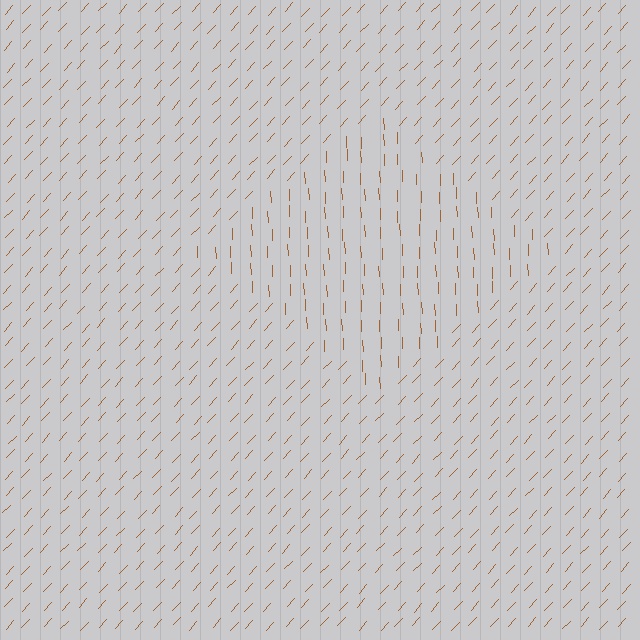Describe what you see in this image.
The image is filled with small brown line segments. A diamond region in the image has lines oriented differently from the surrounding lines, creating a visible texture boundary.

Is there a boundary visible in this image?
Yes, there is a texture boundary formed by a change in line orientation.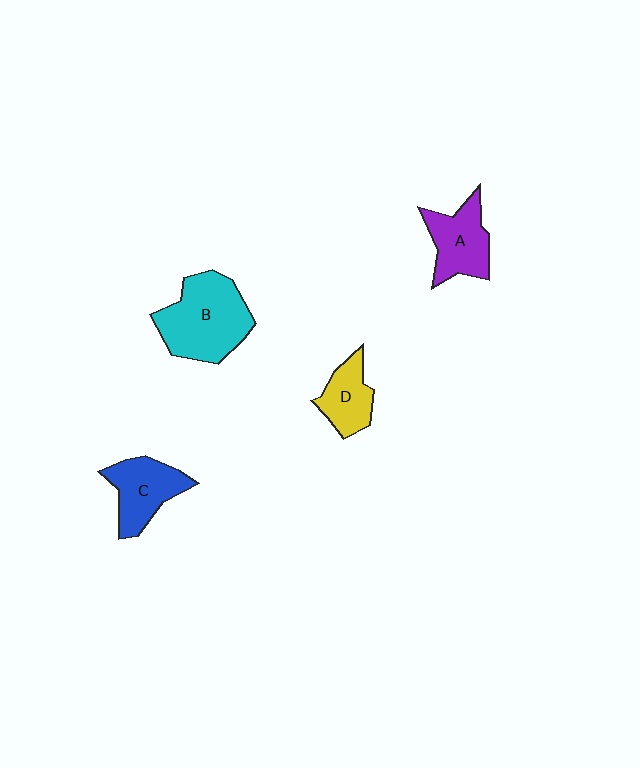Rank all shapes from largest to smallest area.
From largest to smallest: B (cyan), C (blue), A (purple), D (yellow).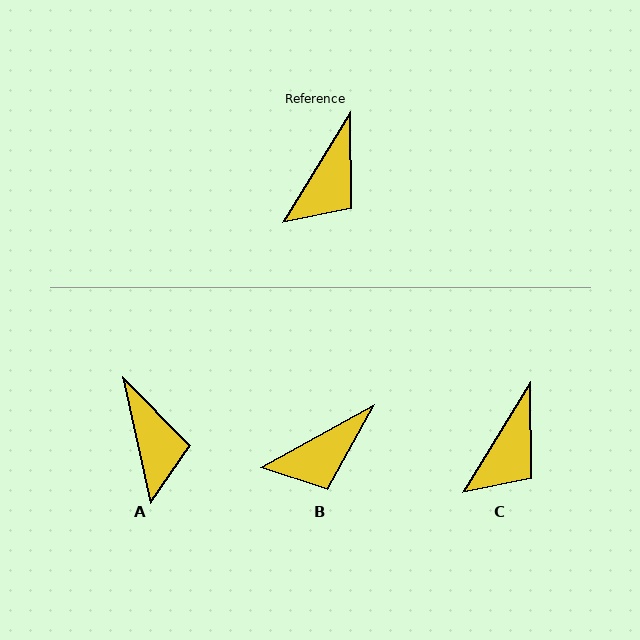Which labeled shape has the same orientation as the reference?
C.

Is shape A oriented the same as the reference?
No, it is off by about 44 degrees.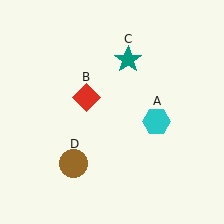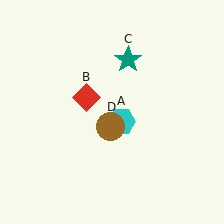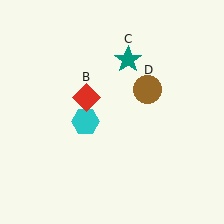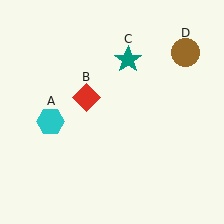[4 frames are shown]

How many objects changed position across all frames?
2 objects changed position: cyan hexagon (object A), brown circle (object D).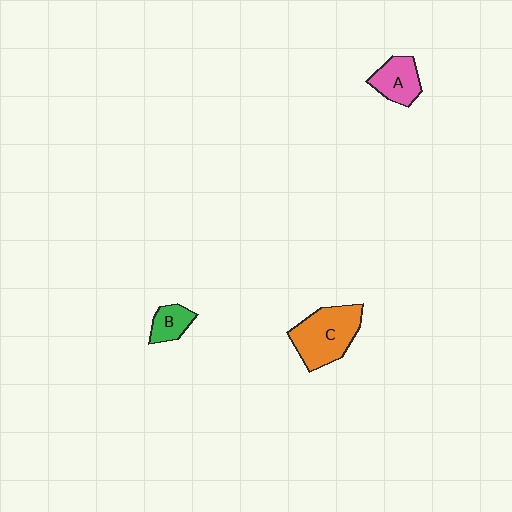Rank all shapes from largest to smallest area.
From largest to smallest: C (orange), A (pink), B (green).